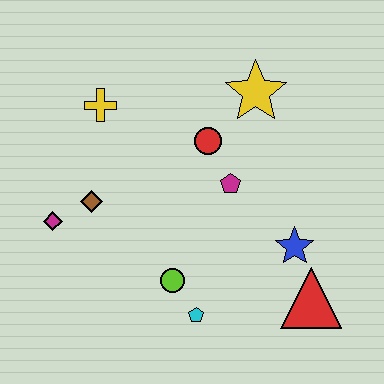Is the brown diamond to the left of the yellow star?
Yes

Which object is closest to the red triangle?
The blue star is closest to the red triangle.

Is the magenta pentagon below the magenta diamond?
No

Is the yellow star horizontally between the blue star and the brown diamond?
Yes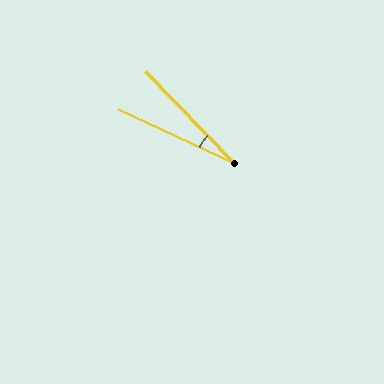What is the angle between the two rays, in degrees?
Approximately 21 degrees.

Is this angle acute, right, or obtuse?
It is acute.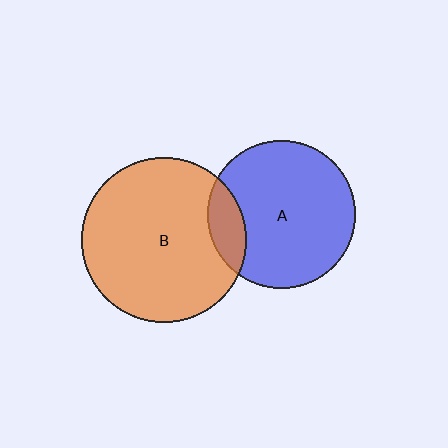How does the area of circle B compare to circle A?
Approximately 1.2 times.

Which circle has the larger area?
Circle B (orange).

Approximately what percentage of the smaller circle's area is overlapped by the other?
Approximately 15%.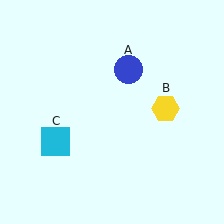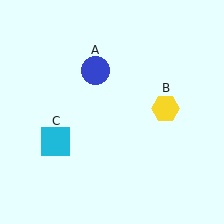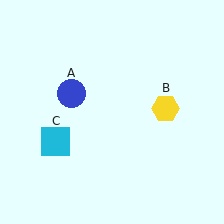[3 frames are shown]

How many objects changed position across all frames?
1 object changed position: blue circle (object A).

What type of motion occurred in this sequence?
The blue circle (object A) rotated counterclockwise around the center of the scene.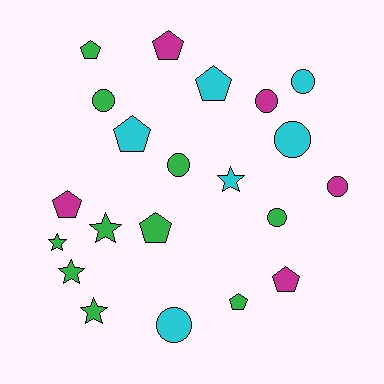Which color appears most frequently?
Green, with 10 objects.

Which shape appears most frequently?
Circle, with 8 objects.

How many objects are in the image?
There are 21 objects.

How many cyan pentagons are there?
There are 2 cyan pentagons.